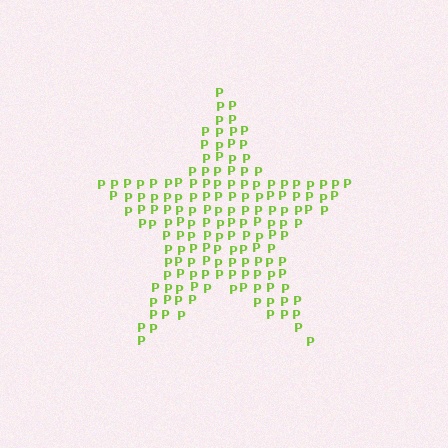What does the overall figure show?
The overall figure shows a star.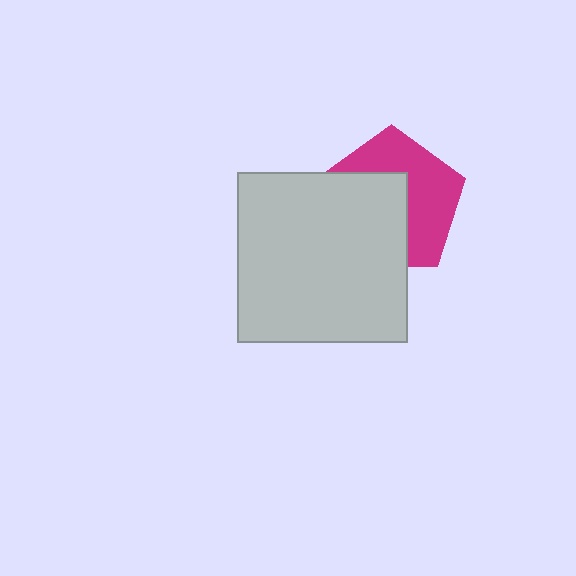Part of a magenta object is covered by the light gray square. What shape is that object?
It is a pentagon.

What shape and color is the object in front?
The object in front is a light gray square.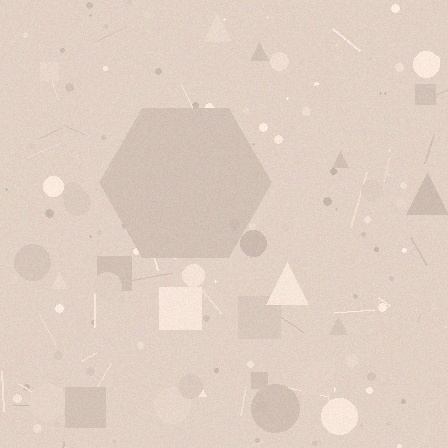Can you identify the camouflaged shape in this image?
The camouflaged shape is a hexagon.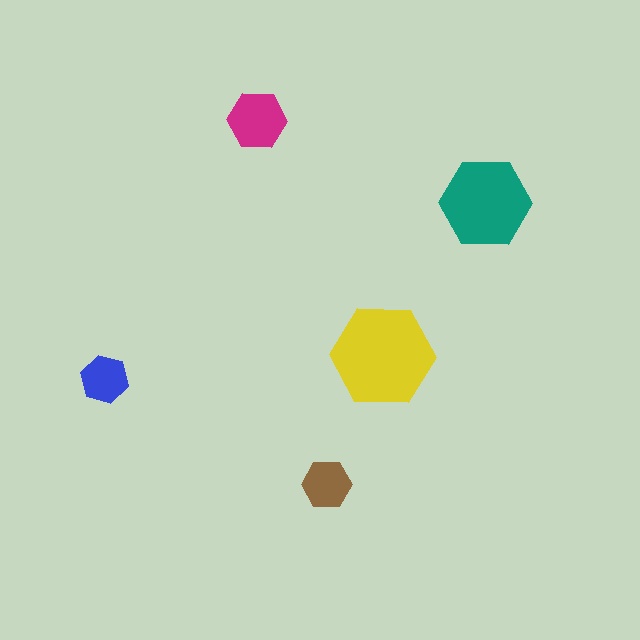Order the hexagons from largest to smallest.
the yellow one, the teal one, the magenta one, the brown one, the blue one.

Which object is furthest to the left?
The blue hexagon is leftmost.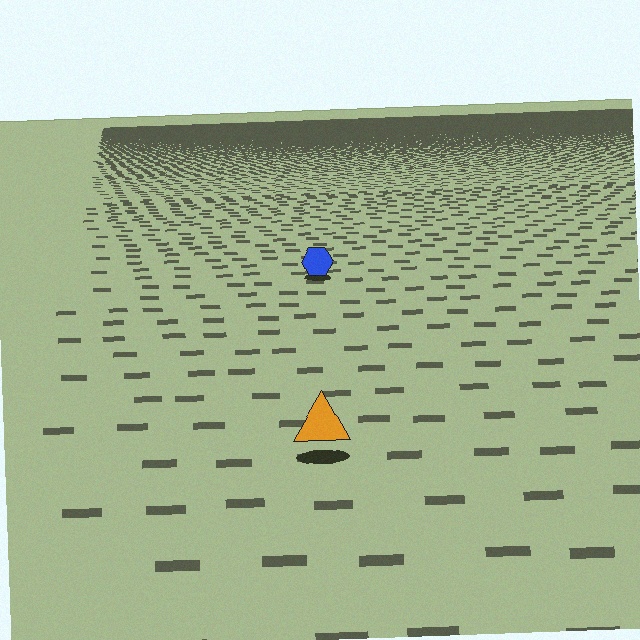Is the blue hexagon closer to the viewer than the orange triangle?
No. The orange triangle is closer — you can tell from the texture gradient: the ground texture is coarser near it.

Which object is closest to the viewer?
The orange triangle is closest. The texture marks near it are larger and more spread out.